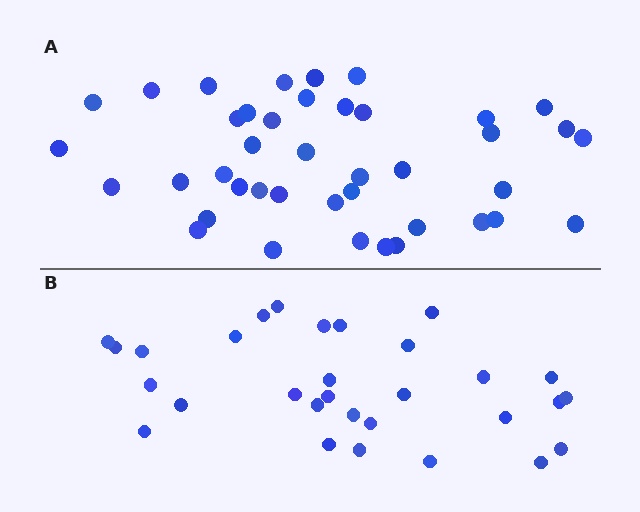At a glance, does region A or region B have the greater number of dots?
Region A (the top region) has more dots.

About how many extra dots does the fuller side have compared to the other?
Region A has roughly 12 or so more dots than region B.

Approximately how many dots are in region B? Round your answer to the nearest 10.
About 30 dots.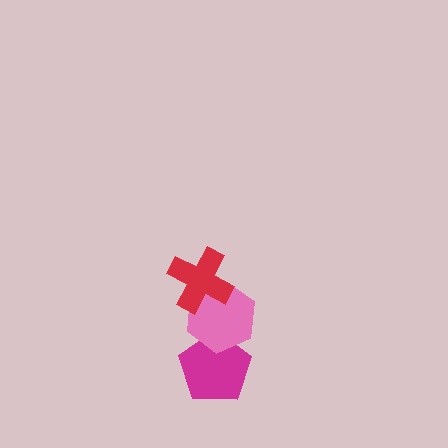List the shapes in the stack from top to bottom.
From top to bottom: the red cross, the pink hexagon, the magenta pentagon.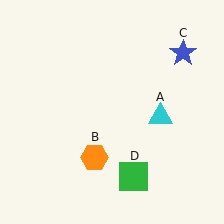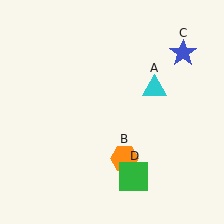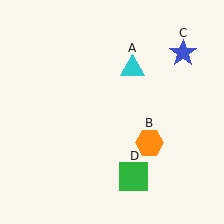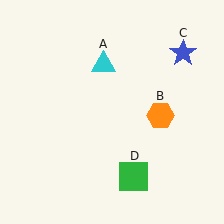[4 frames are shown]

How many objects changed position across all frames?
2 objects changed position: cyan triangle (object A), orange hexagon (object B).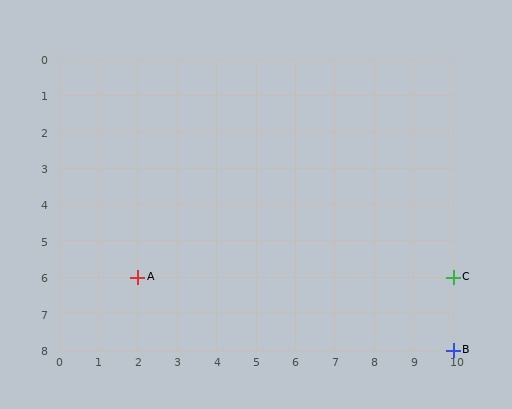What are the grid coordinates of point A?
Point A is at grid coordinates (2, 6).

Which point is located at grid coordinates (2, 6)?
Point A is at (2, 6).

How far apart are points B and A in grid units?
Points B and A are 8 columns and 2 rows apart (about 8.2 grid units diagonally).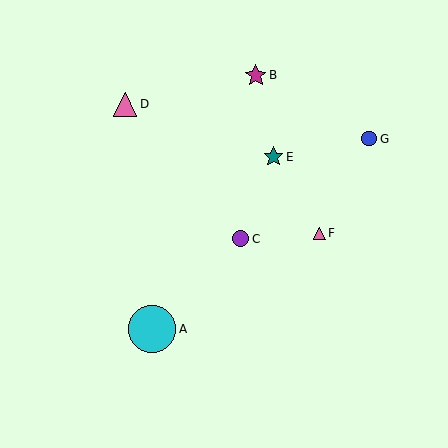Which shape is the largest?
The cyan circle (labeled A) is the largest.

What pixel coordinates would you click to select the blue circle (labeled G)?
Click at (369, 139) to select the blue circle G.